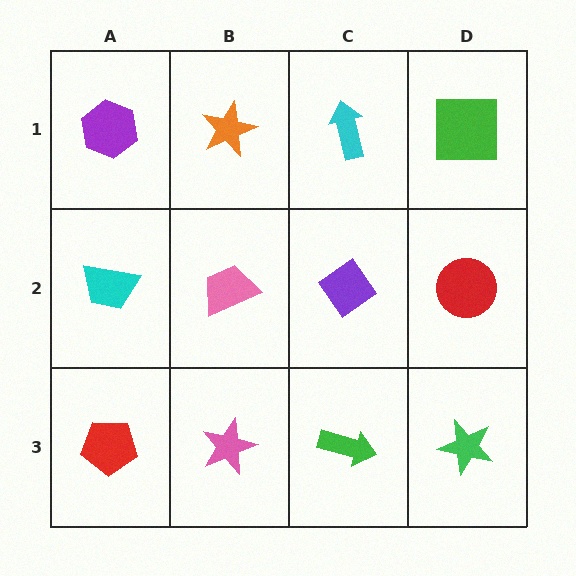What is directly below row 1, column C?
A purple diamond.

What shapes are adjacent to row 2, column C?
A cyan arrow (row 1, column C), a green arrow (row 3, column C), a pink trapezoid (row 2, column B), a red circle (row 2, column D).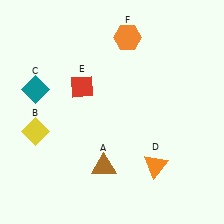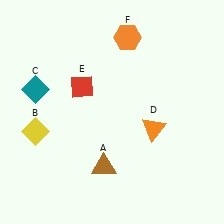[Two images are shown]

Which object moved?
The orange triangle (D) moved up.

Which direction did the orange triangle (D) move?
The orange triangle (D) moved up.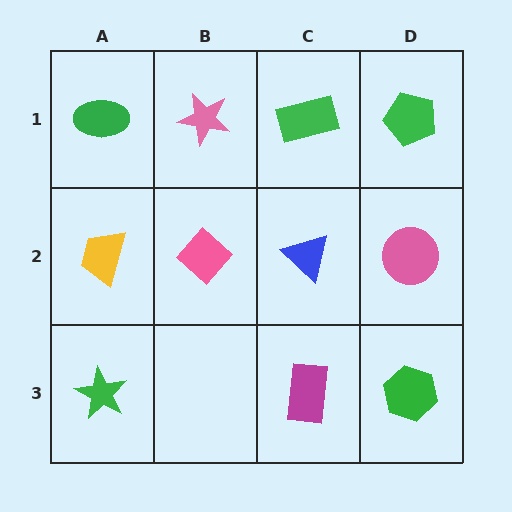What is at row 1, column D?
A green pentagon.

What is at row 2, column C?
A blue triangle.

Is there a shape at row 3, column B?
No, that cell is empty.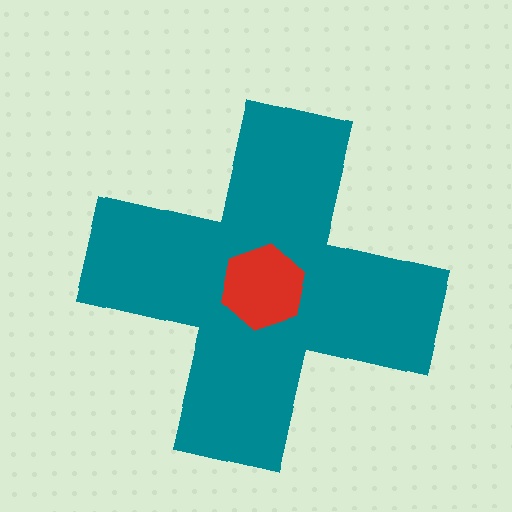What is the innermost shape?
The red hexagon.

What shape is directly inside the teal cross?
The red hexagon.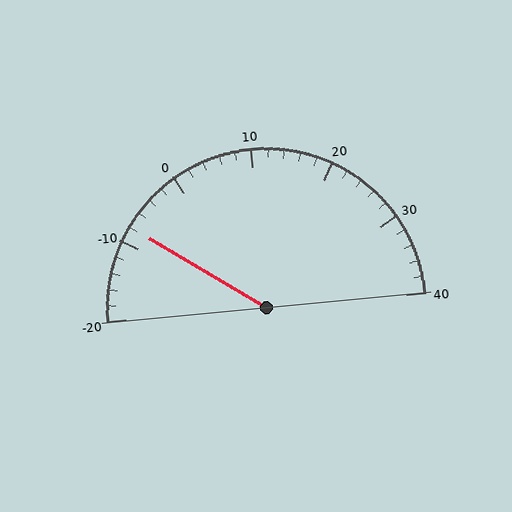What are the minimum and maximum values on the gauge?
The gauge ranges from -20 to 40.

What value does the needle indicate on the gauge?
The needle indicates approximately -8.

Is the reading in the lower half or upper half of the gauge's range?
The reading is in the lower half of the range (-20 to 40).